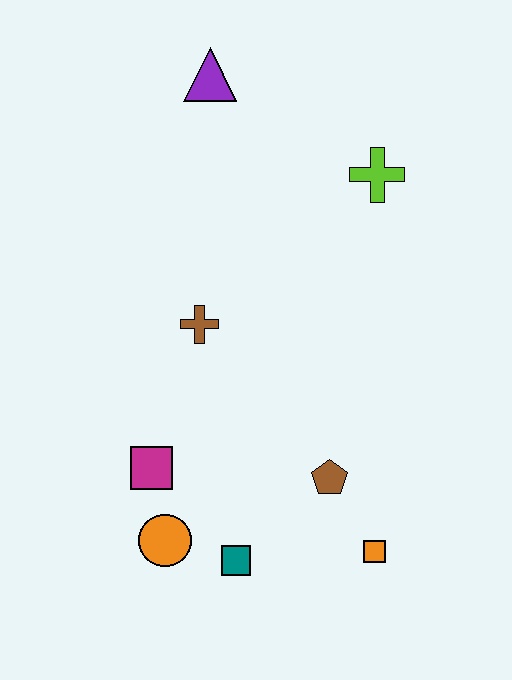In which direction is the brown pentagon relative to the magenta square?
The brown pentagon is to the right of the magenta square.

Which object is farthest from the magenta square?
The purple triangle is farthest from the magenta square.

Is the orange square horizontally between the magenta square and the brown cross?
No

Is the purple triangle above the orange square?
Yes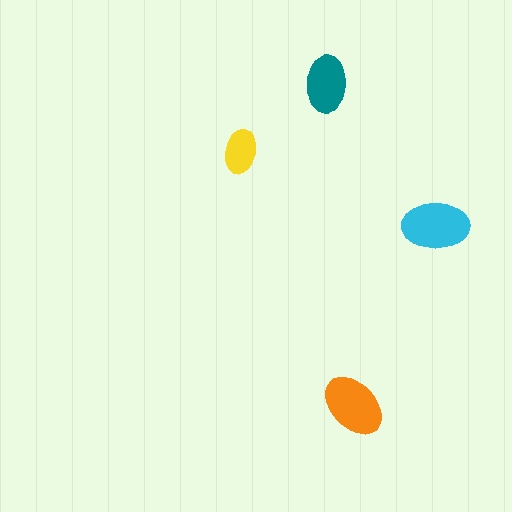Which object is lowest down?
The orange ellipse is bottommost.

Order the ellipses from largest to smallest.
the cyan one, the orange one, the teal one, the yellow one.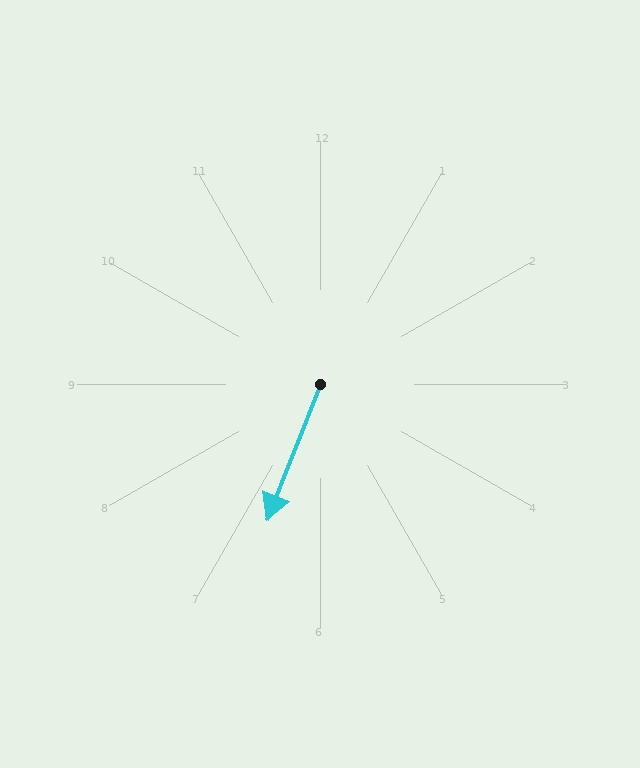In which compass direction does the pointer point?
South.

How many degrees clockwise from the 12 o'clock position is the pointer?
Approximately 202 degrees.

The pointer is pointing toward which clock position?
Roughly 7 o'clock.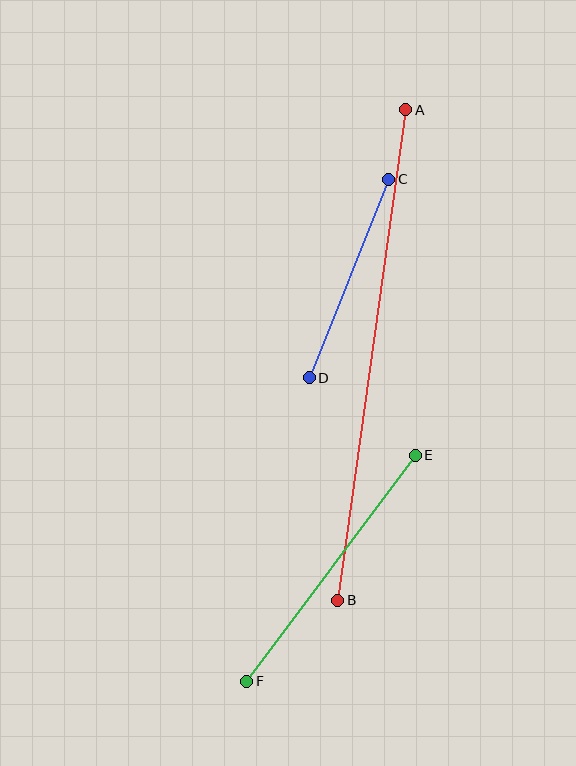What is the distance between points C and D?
The distance is approximately 214 pixels.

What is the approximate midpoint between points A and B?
The midpoint is at approximately (372, 355) pixels.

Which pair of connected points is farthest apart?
Points A and B are farthest apart.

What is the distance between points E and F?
The distance is approximately 282 pixels.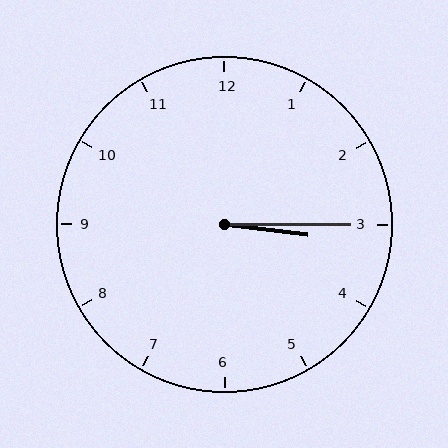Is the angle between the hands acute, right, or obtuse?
It is acute.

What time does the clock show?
3:15.